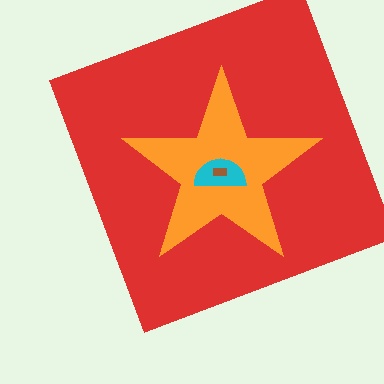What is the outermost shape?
The red square.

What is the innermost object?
The brown rectangle.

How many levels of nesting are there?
4.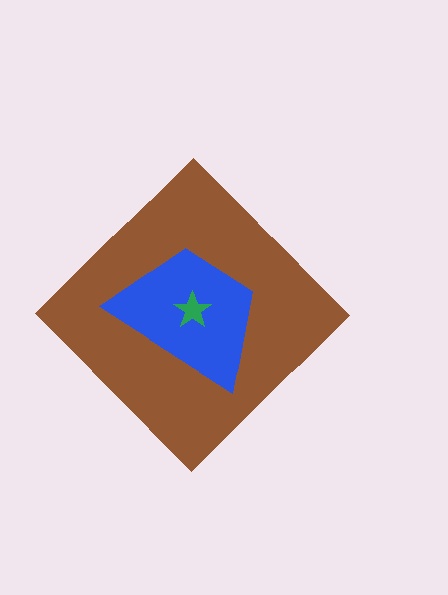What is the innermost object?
The green star.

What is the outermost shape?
The brown diamond.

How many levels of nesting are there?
3.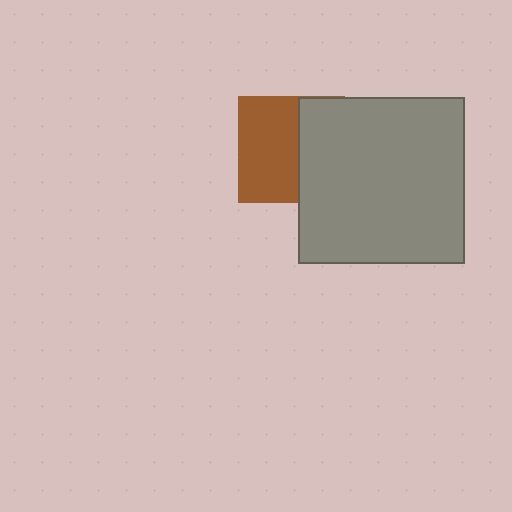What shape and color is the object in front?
The object in front is a gray square.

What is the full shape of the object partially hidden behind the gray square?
The partially hidden object is a brown square.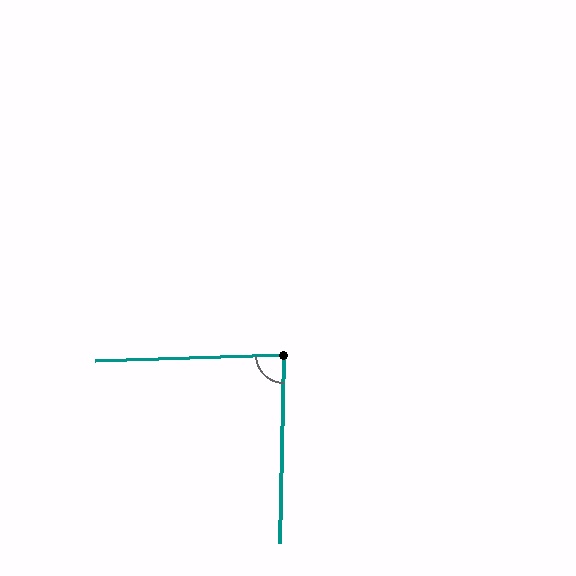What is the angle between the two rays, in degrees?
Approximately 87 degrees.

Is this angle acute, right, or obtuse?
It is approximately a right angle.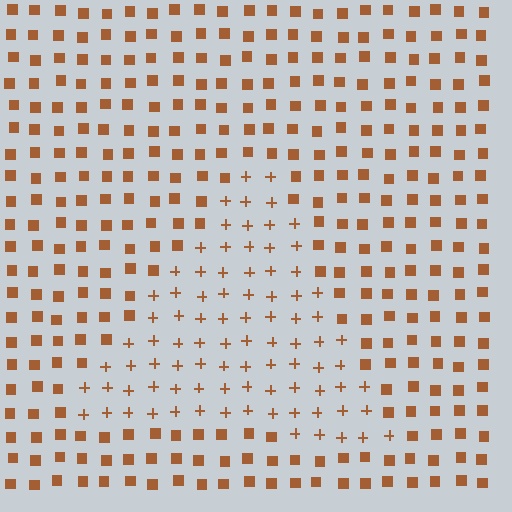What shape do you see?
I see a triangle.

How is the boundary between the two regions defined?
The boundary is defined by a change in element shape: plus signs inside vs. squares outside. All elements share the same color and spacing.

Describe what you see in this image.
The image is filled with small brown elements arranged in a uniform grid. A triangle-shaped region contains plus signs, while the surrounding area contains squares. The boundary is defined purely by the change in element shape.